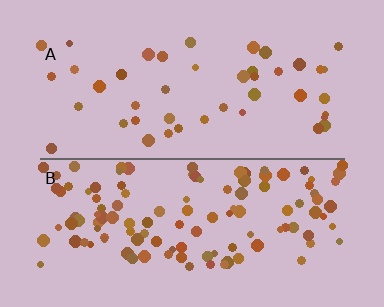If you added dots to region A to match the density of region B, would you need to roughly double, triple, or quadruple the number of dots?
Approximately triple.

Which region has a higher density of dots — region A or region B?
B (the bottom).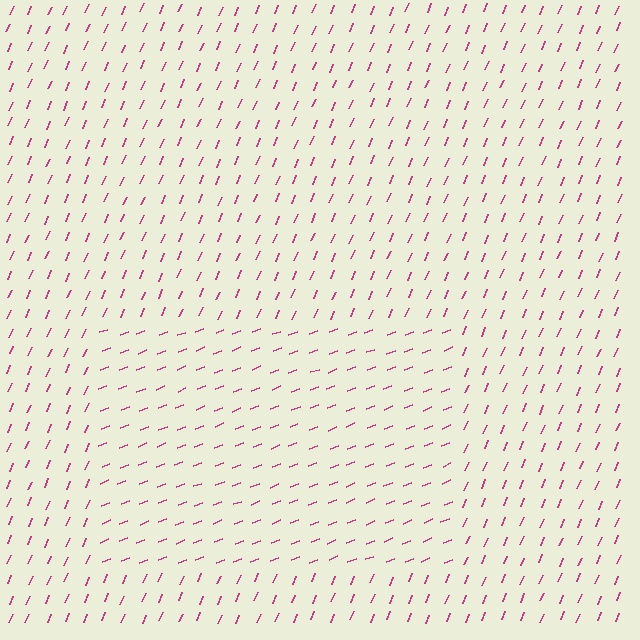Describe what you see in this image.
The image is filled with small magenta line segments. A rectangle region in the image has lines oriented differently from the surrounding lines, creating a visible texture boundary.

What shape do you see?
I see a rectangle.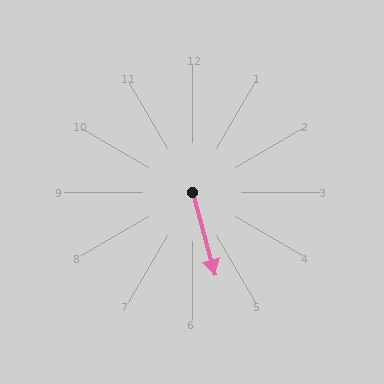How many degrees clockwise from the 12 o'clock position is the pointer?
Approximately 164 degrees.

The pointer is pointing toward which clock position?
Roughly 5 o'clock.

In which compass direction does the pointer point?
South.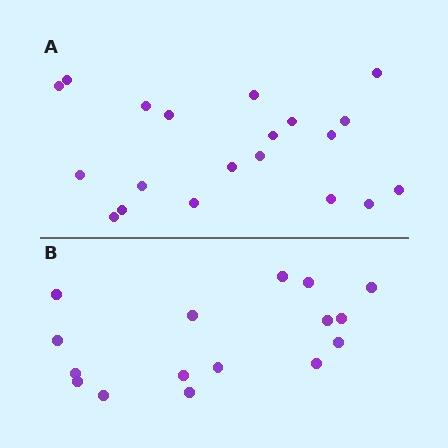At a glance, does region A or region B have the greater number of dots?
Region A (the top region) has more dots.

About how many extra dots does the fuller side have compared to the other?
Region A has about 4 more dots than region B.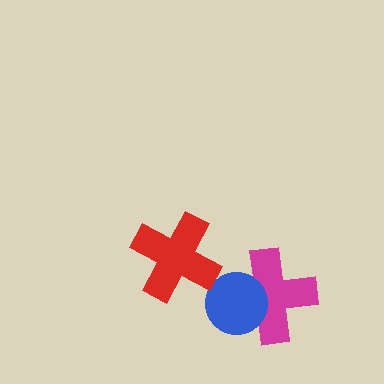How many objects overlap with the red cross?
0 objects overlap with the red cross.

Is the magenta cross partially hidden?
Yes, it is partially covered by another shape.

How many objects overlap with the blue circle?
1 object overlaps with the blue circle.